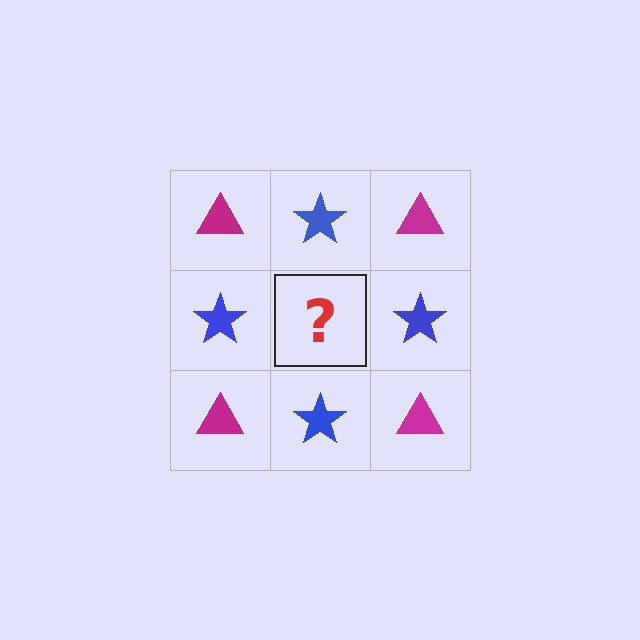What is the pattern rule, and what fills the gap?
The rule is that it alternates magenta triangle and blue star in a checkerboard pattern. The gap should be filled with a magenta triangle.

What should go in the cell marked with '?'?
The missing cell should contain a magenta triangle.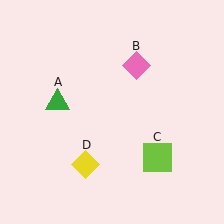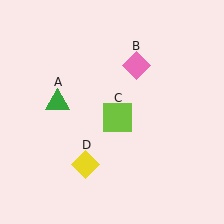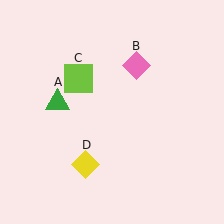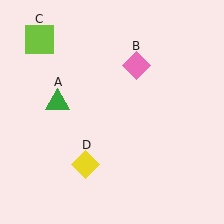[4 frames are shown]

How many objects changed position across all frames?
1 object changed position: lime square (object C).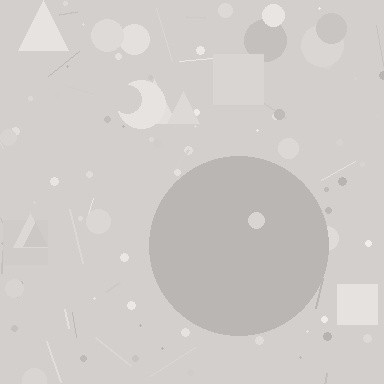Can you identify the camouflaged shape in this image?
The camouflaged shape is a circle.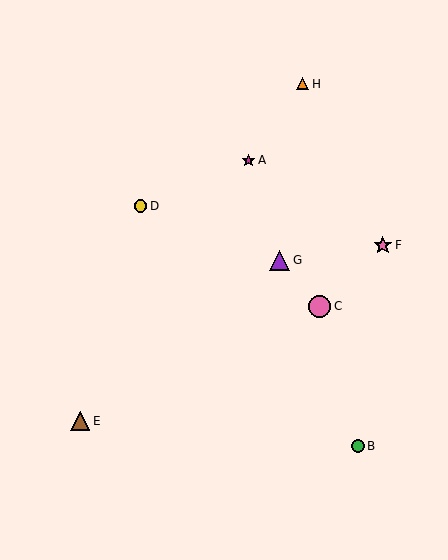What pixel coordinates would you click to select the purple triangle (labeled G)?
Click at (279, 260) to select the purple triangle G.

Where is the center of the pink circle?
The center of the pink circle is at (320, 306).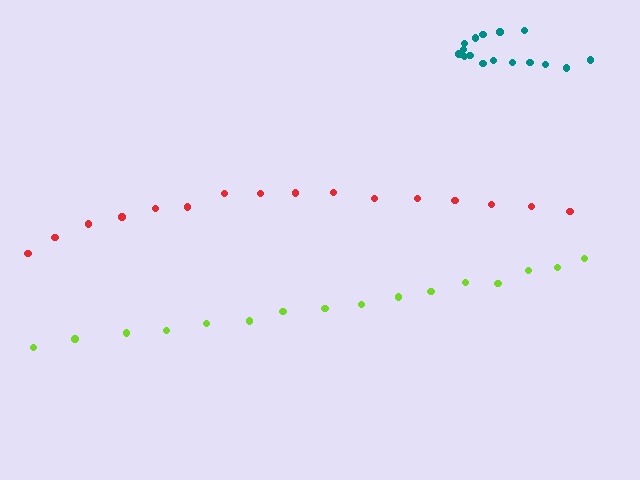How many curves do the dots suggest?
There are 3 distinct paths.